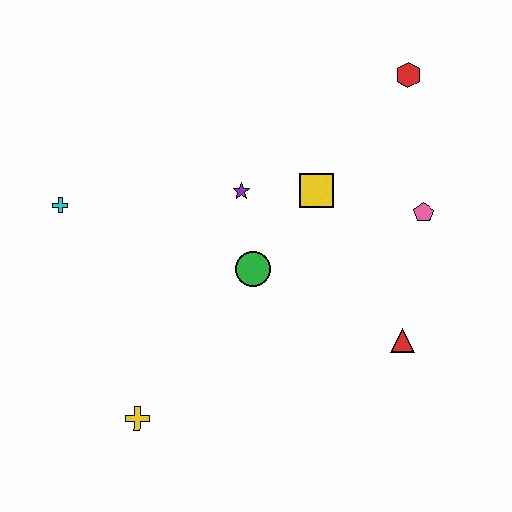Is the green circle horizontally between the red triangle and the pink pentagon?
No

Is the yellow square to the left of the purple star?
No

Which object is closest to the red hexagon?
The pink pentagon is closest to the red hexagon.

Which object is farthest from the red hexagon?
The yellow cross is farthest from the red hexagon.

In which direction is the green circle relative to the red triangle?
The green circle is to the left of the red triangle.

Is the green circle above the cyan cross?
No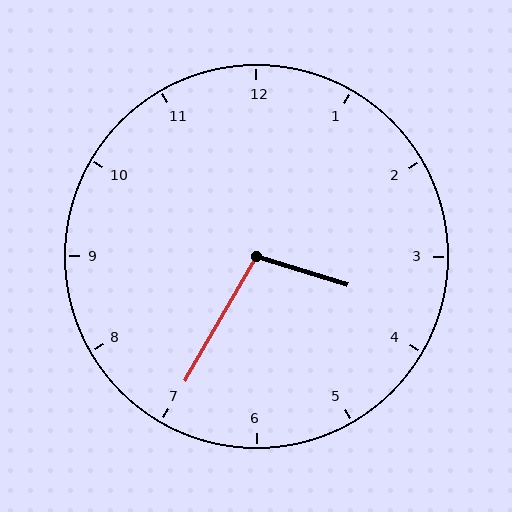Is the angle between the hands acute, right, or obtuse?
It is obtuse.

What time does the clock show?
3:35.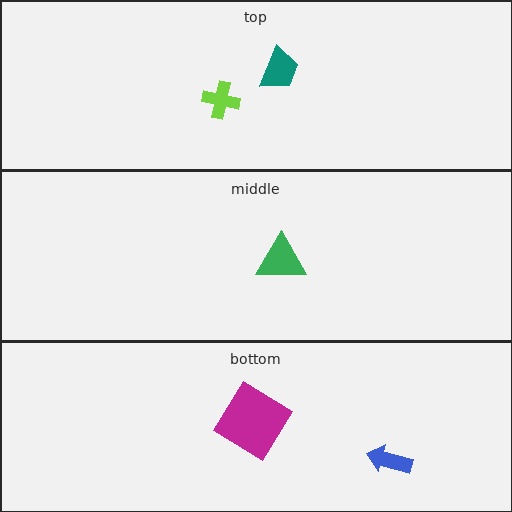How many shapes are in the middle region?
1.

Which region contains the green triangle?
The middle region.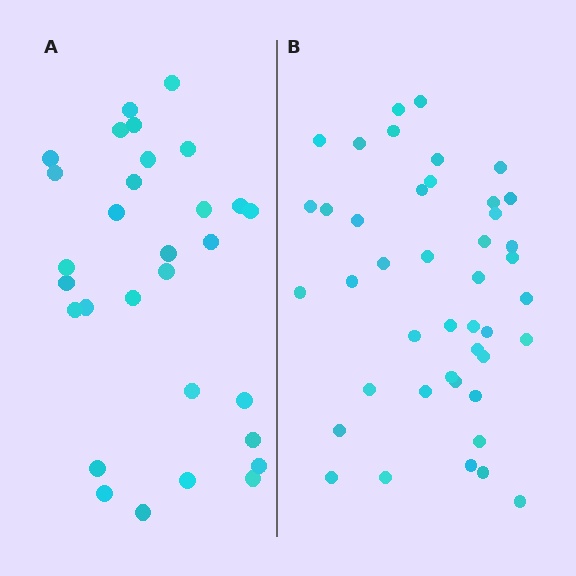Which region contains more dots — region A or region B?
Region B (the right region) has more dots.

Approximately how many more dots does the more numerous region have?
Region B has approximately 15 more dots than region A.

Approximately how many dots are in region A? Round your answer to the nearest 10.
About 30 dots.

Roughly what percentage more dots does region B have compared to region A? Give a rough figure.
About 45% more.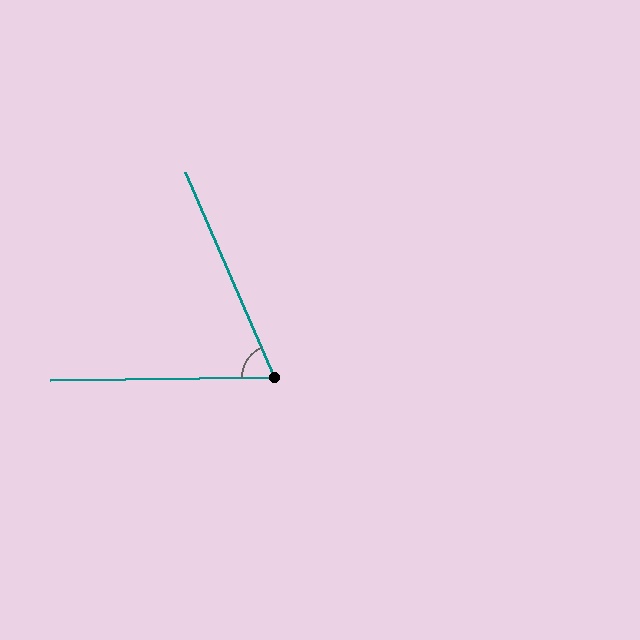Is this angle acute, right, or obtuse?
It is acute.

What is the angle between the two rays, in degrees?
Approximately 67 degrees.